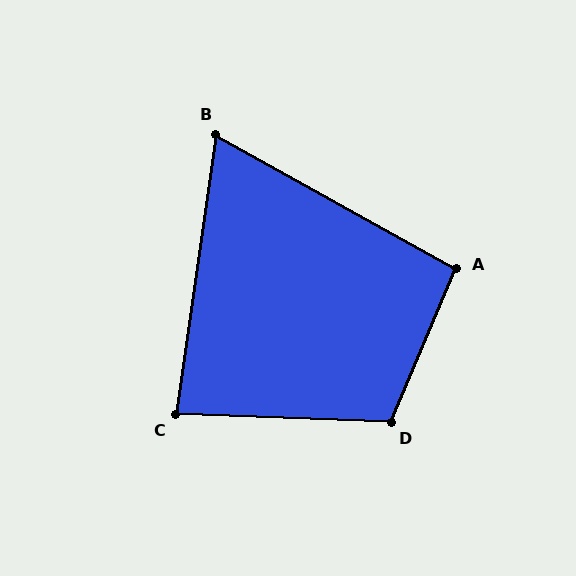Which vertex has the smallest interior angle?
B, at approximately 69 degrees.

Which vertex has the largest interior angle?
D, at approximately 111 degrees.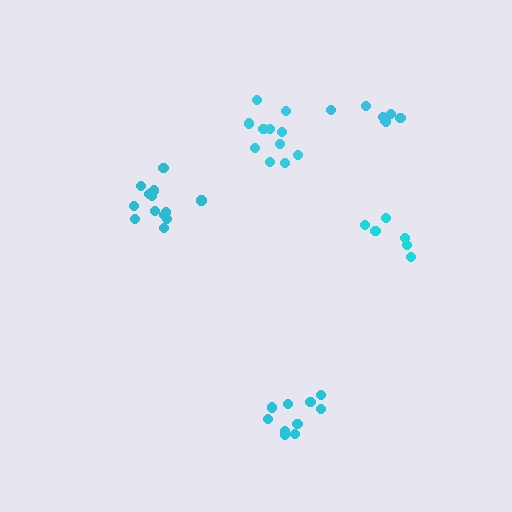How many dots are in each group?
Group 1: 10 dots, Group 2: 7 dots, Group 3: 13 dots, Group 4: 11 dots, Group 5: 7 dots (48 total).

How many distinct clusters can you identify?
There are 5 distinct clusters.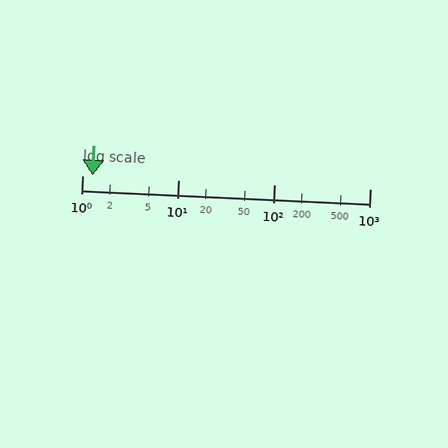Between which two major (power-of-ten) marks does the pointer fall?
The pointer is between 1 and 10.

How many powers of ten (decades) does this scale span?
The scale spans 3 decades, from 1 to 1000.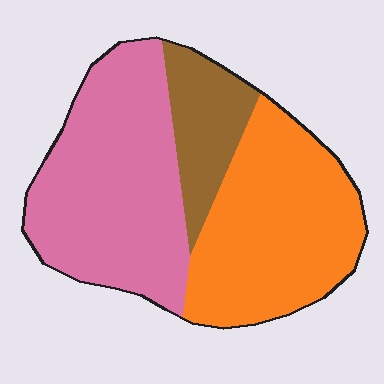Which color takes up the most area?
Pink, at roughly 45%.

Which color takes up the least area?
Brown, at roughly 15%.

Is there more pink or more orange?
Pink.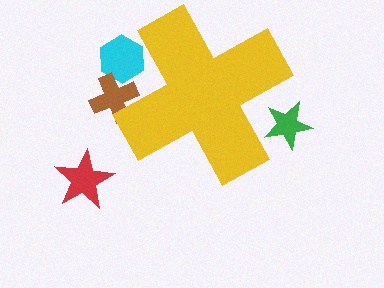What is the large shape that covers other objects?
A yellow cross.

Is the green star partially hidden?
Yes, the green star is partially hidden behind the yellow cross.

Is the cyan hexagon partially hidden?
Yes, the cyan hexagon is partially hidden behind the yellow cross.